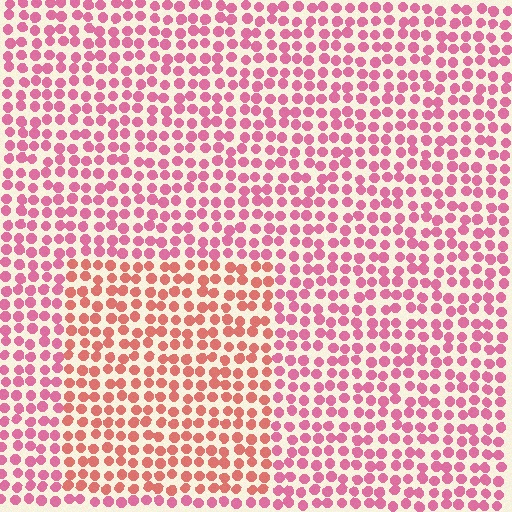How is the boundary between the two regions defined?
The boundary is defined purely by a slight shift in hue (about 29 degrees). Spacing, size, and orientation are identical on both sides.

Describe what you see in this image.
The image is filled with small pink elements in a uniform arrangement. A rectangle-shaped region is visible where the elements are tinted to a slightly different hue, forming a subtle color boundary.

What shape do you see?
I see a rectangle.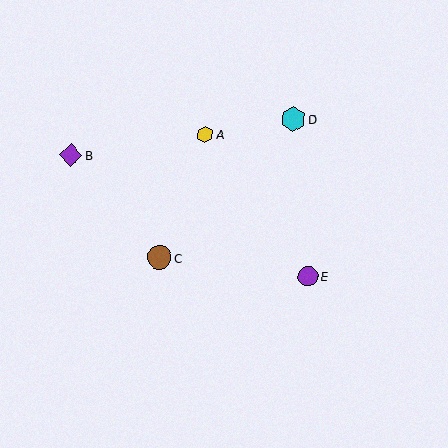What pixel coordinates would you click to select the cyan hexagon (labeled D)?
Click at (293, 119) to select the cyan hexagon D.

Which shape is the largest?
The cyan hexagon (labeled D) is the largest.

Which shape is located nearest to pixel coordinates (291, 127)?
The cyan hexagon (labeled D) at (293, 119) is nearest to that location.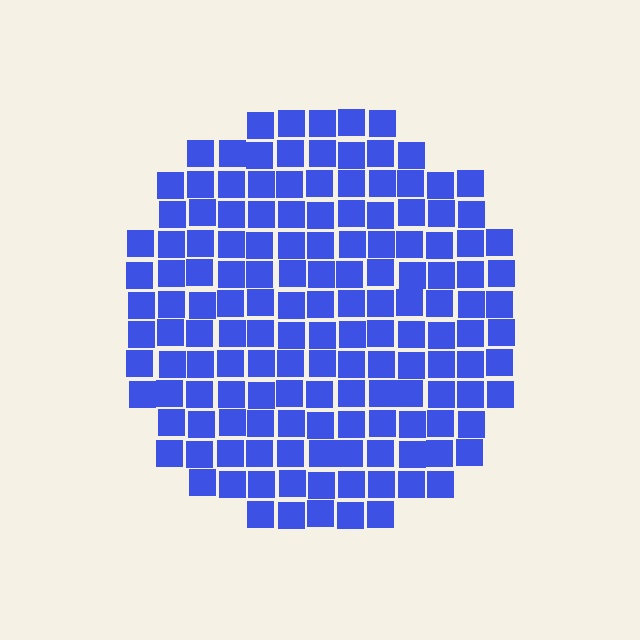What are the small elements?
The small elements are squares.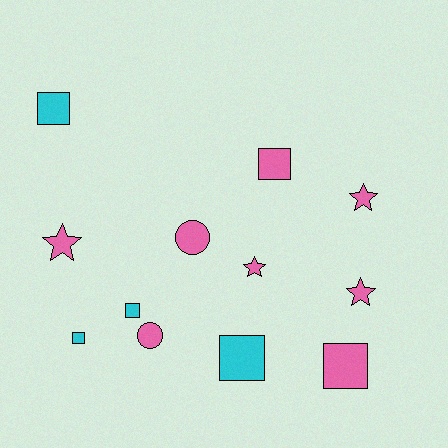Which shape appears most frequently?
Square, with 6 objects.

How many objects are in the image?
There are 12 objects.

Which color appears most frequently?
Pink, with 8 objects.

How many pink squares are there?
There are 2 pink squares.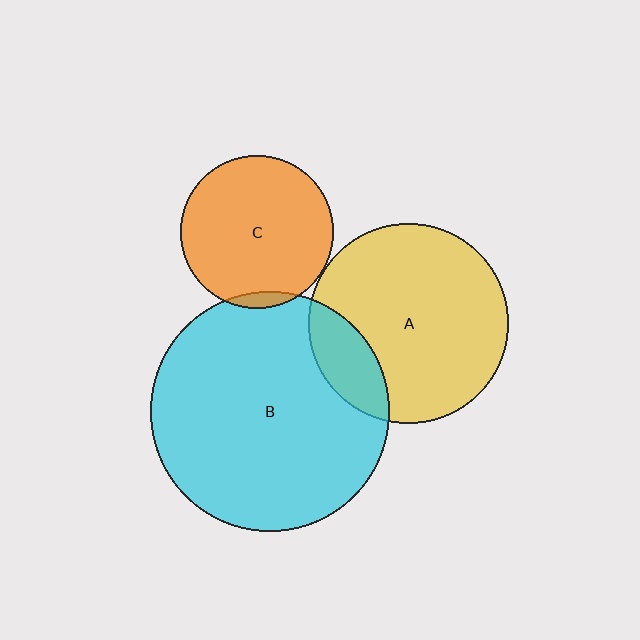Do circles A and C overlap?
Yes.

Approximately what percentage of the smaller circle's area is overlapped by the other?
Approximately 5%.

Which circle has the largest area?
Circle B (cyan).